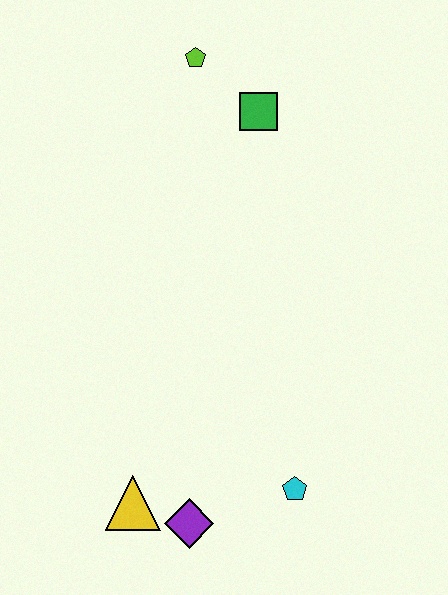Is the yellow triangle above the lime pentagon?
No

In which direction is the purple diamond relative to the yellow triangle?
The purple diamond is to the right of the yellow triangle.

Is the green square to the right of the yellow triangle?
Yes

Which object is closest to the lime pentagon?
The green square is closest to the lime pentagon.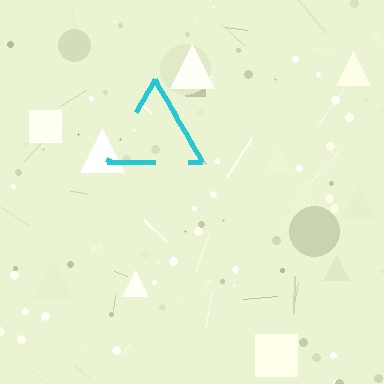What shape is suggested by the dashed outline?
The dashed outline suggests a triangle.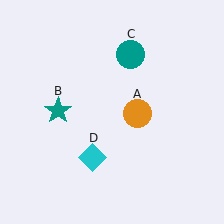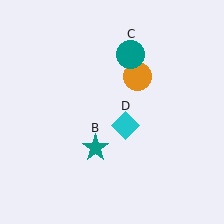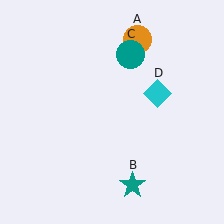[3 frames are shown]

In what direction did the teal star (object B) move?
The teal star (object B) moved down and to the right.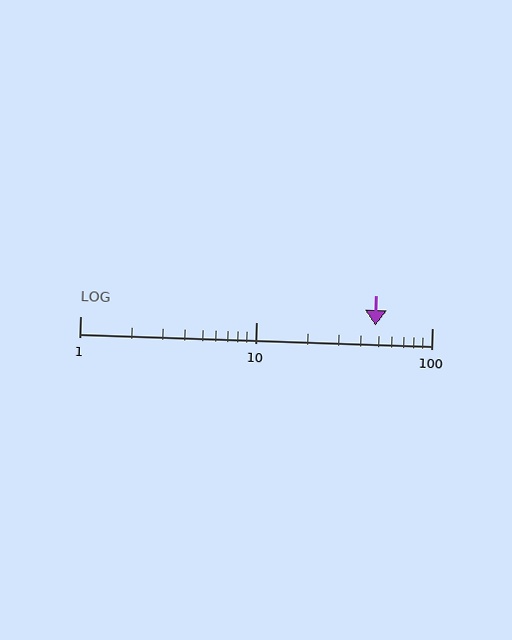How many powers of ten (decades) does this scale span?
The scale spans 2 decades, from 1 to 100.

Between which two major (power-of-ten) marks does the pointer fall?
The pointer is between 10 and 100.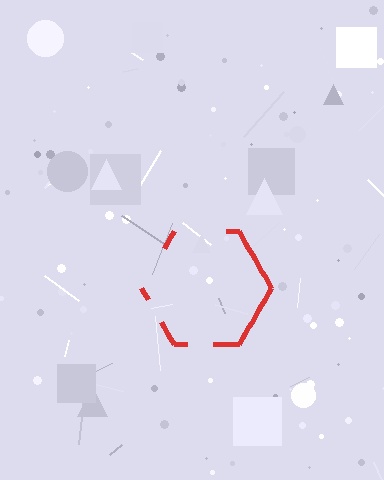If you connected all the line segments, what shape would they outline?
They would outline a hexagon.